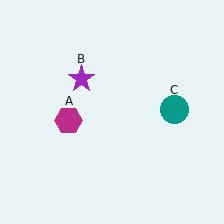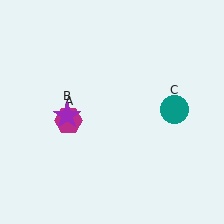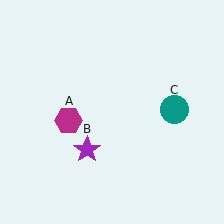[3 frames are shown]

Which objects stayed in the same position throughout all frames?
Magenta hexagon (object A) and teal circle (object C) remained stationary.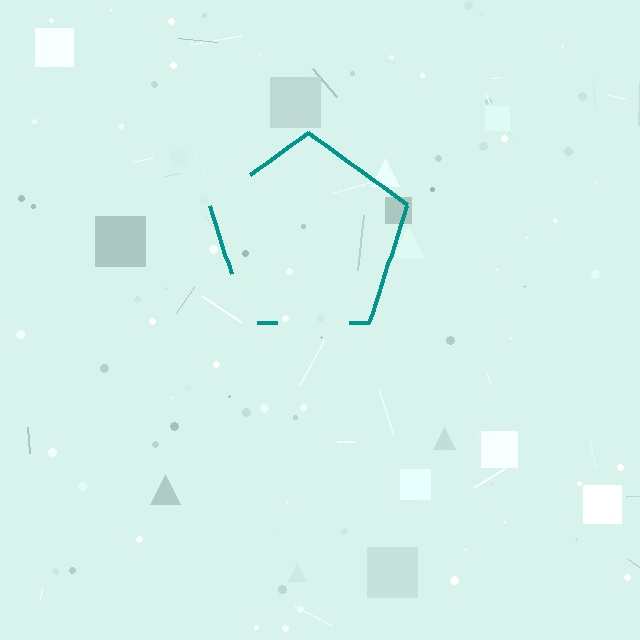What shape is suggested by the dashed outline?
The dashed outline suggests a pentagon.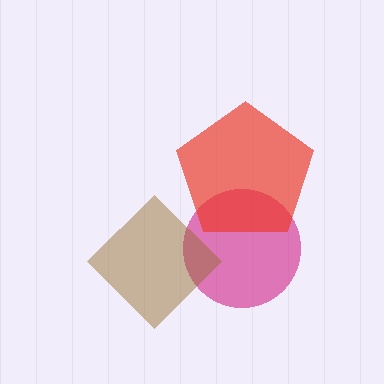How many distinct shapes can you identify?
There are 3 distinct shapes: a magenta circle, a red pentagon, a brown diamond.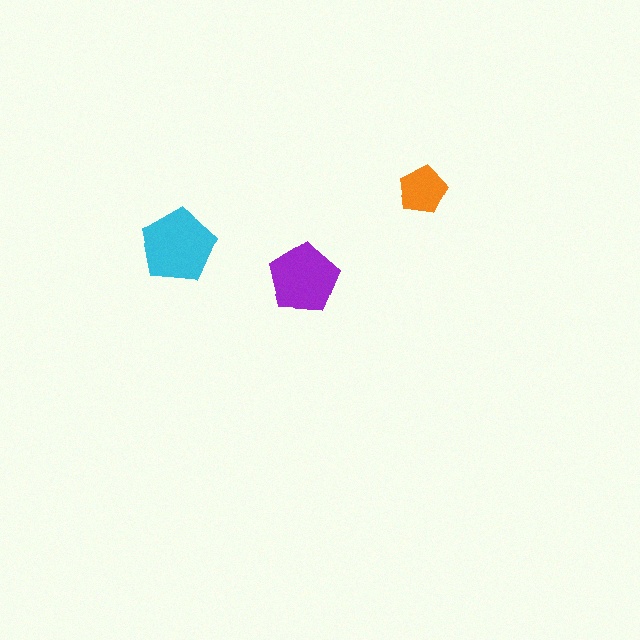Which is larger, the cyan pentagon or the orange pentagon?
The cyan one.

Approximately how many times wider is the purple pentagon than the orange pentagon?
About 1.5 times wider.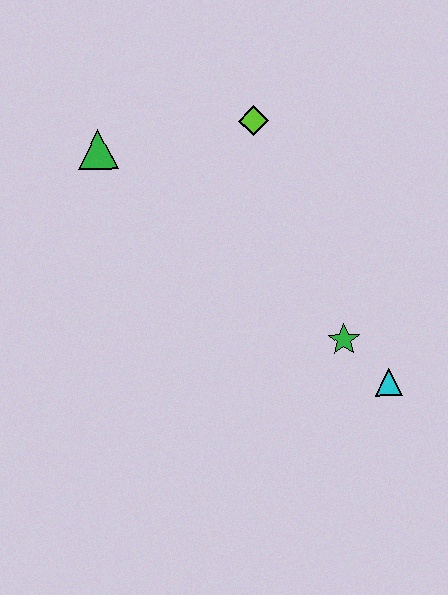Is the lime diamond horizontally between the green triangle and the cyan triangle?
Yes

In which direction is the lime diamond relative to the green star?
The lime diamond is above the green star.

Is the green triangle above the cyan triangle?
Yes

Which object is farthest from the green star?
The green triangle is farthest from the green star.